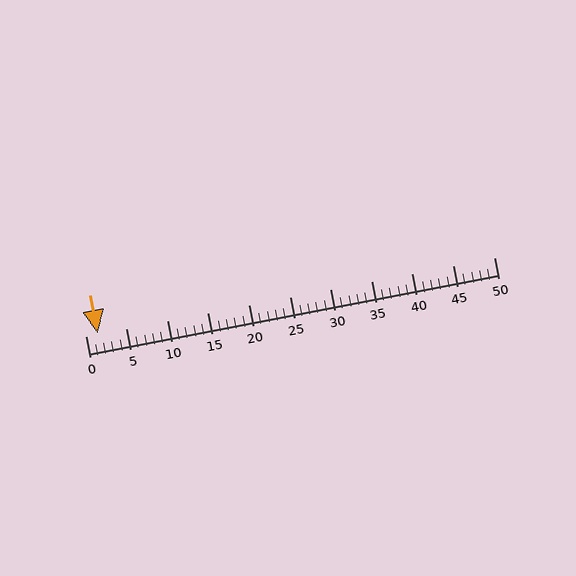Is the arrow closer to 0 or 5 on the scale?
The arrow is closer to 0.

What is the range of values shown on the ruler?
The ruler shows values from 0 to 50.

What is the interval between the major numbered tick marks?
The major tick marks are spaced 5 units apart.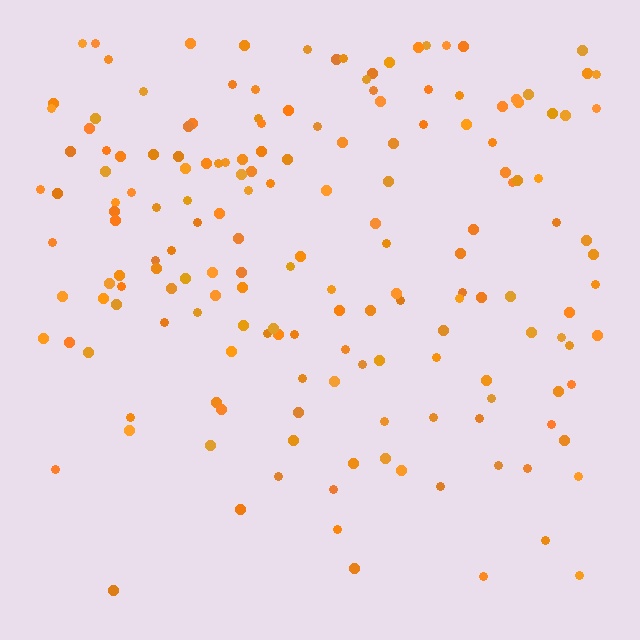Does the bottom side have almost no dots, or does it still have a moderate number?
Still a moderate number, just noticeably fewer than the top.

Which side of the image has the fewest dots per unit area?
The bottom.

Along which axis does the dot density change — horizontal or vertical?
Vertical.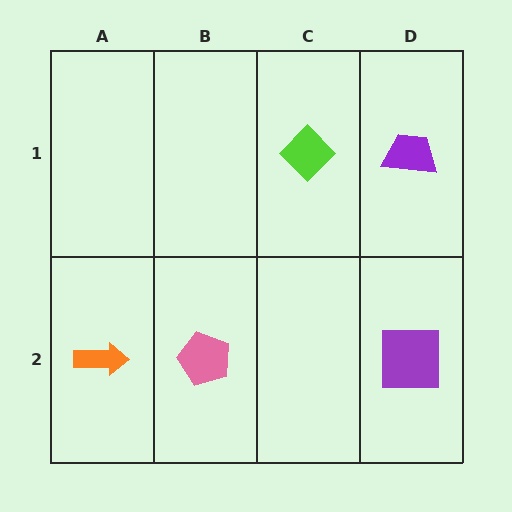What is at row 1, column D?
A purple trapezoid.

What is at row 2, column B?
A pink pentagon.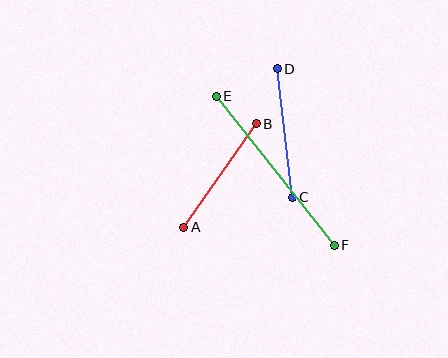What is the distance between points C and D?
The distance is approximately 130 pixels.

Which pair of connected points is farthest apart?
Points E and F are farthest apart.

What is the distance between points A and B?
The distance is approximately 126 pixels.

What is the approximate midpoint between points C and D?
The midpoint is at approximately (285, 133) pixels.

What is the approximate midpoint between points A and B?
The midpoint is at approximately (220, 176) pixels.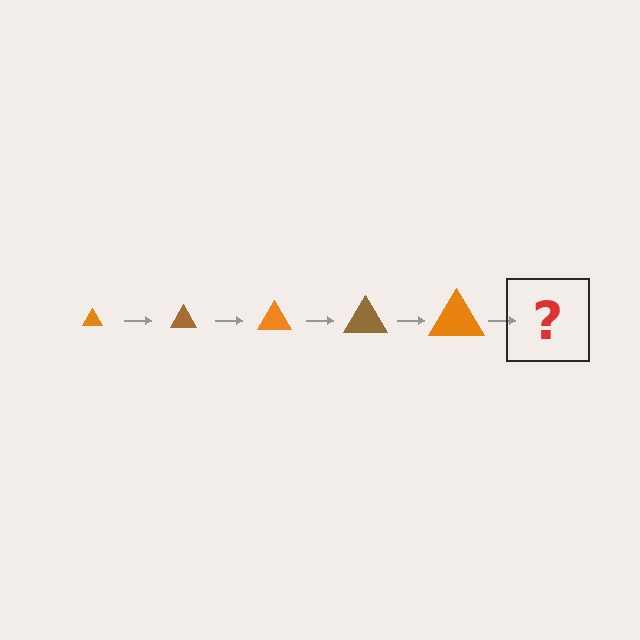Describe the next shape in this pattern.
It should be a brown triangle, larger than the previous one.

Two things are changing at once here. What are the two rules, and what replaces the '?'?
The two rules are that the triangle grows larger each step and the color cycles through orange and brown. The '?' should be a brown triangle, larger than the previous one.